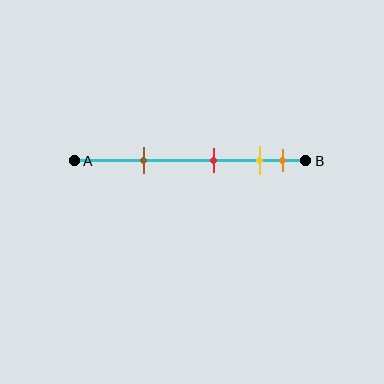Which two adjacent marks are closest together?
The yellow and orange marks are the closest adjacent pair.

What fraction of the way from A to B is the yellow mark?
The yellow mark is approximately 80% (0.8) of the way from A to B.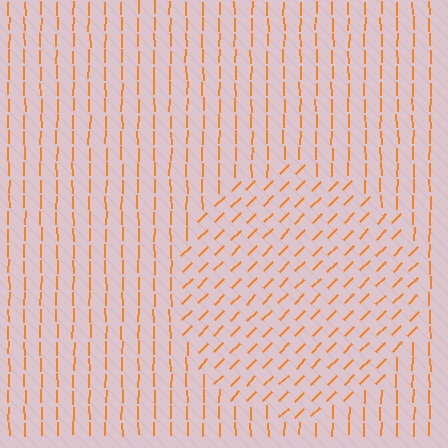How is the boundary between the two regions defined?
The boundary is defined purely by a change in line orientation (approximately 45 degrees difference). All lines are the same color and thickness.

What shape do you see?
I see a circle.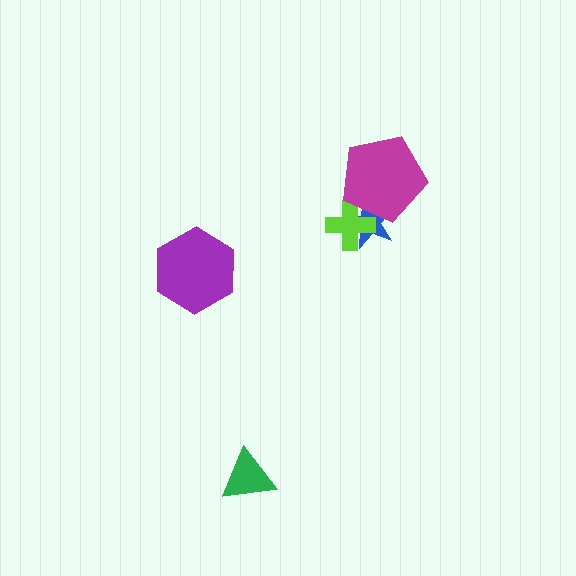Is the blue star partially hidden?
Yes, it is partially covered by another shape.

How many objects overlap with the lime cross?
2 objects overlap with the lime cross.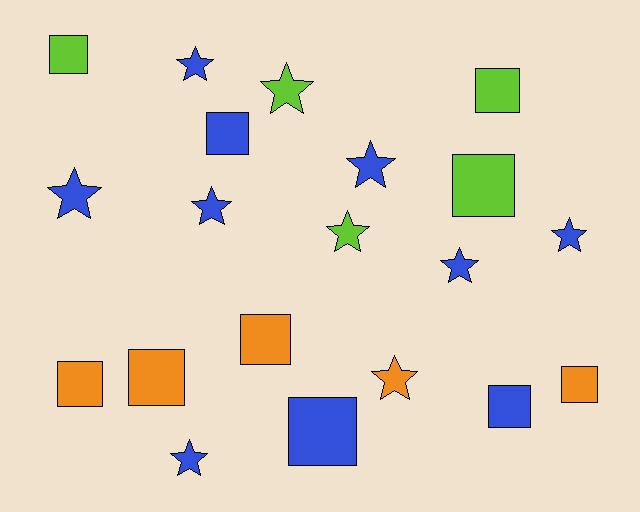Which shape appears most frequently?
Star, with 10 objects.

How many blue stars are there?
There are 7 blue stars.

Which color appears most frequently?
Blue, with 10 objects.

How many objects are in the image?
There are 20 objects.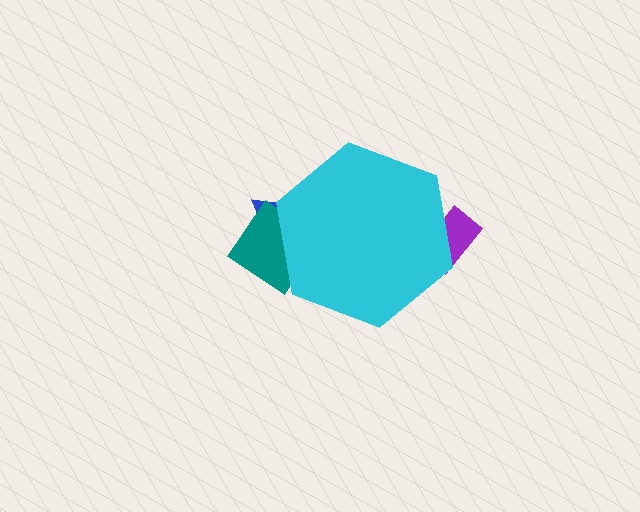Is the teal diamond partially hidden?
Yes, the teal diamond is partially hidden behind the cyan hexagon.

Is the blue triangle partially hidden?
Yes, the blue triangle is partially hidden behind the cyan hexagon.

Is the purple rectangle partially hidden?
Yes, the purple rectangle is partially hidden behind the cyan hexagon.